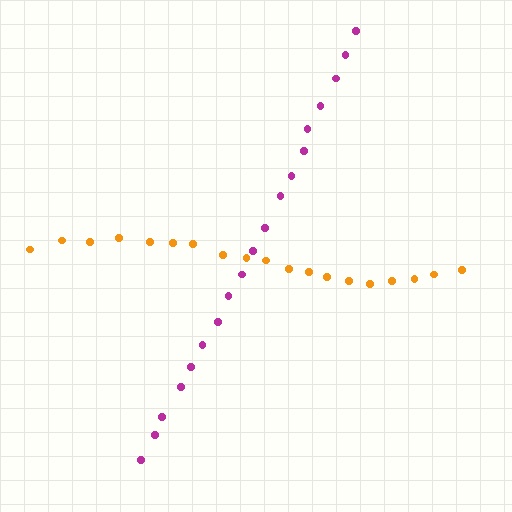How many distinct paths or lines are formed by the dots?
There are 2 distinct paths.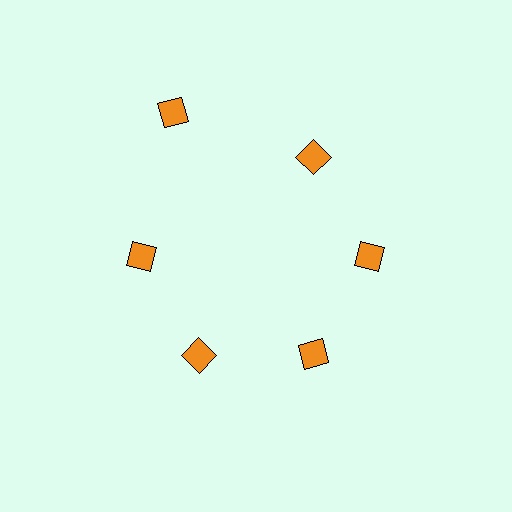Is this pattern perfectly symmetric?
No. The 6 orange diamonds are arranged in a ring, but one element near the 11 o'clock position is pushed outward from the center, breaking the 6-fold rotational symmetry.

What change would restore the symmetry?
The symmetry would be restored by moving it inward, back onto the ring so that all 6 diamonds sit at equal angles and equal distance from the center.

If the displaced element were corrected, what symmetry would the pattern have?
It would have 6-fold rotational symmetry — the pattern would map onto itself every 60 degrees.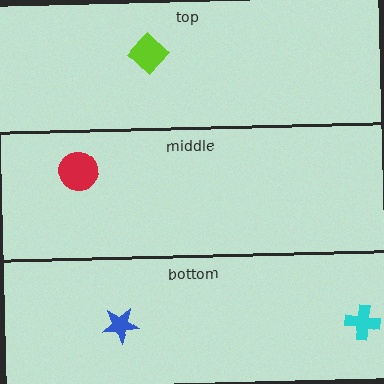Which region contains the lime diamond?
The top region.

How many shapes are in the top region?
1.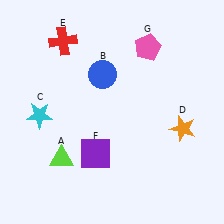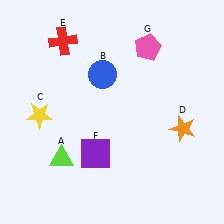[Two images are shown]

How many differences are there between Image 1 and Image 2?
There is 1 difference between the two images.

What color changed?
The star (C) changed from cyan in Image 1 to yellow in Image 2.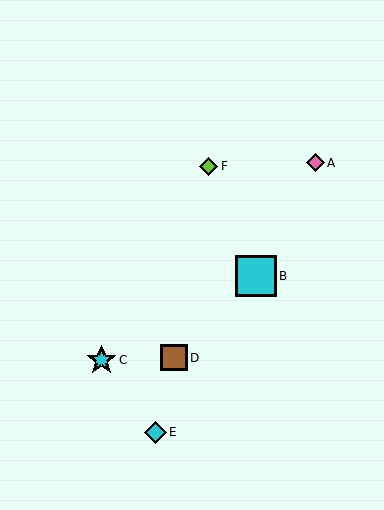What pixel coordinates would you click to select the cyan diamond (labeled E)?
Click at (155, 432) to select the cyan diamond E.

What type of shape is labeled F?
Shape F is a lime diamond.